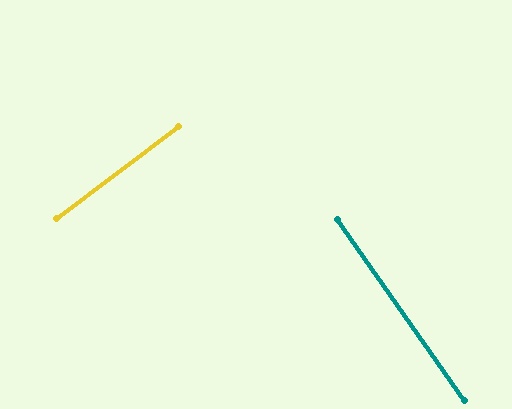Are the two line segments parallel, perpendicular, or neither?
Perpendicular — they meet at approximately 88°.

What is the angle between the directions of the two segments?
Approximately 88 degrees.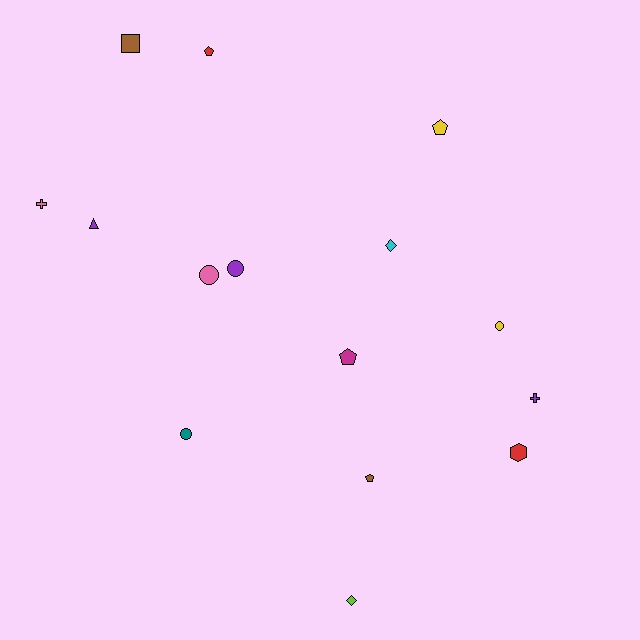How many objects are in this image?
There are 15 objects.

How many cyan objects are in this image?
There is 1 cyan object.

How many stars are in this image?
There are no stars.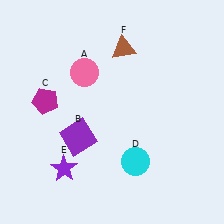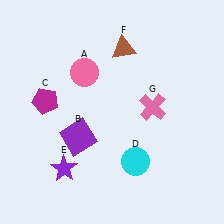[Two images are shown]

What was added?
A pink cross (G) was added in Image 2.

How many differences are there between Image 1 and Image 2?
There is 1 difference between the two images.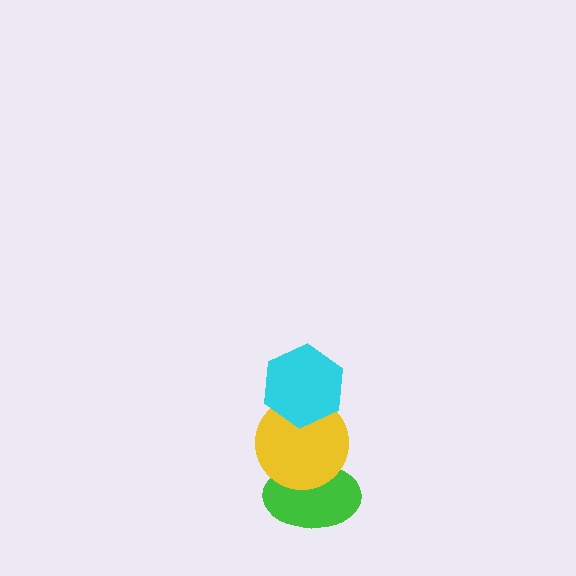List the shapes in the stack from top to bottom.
From top to bottom: the cyan hexagon, the yellow circle, the green ellipse.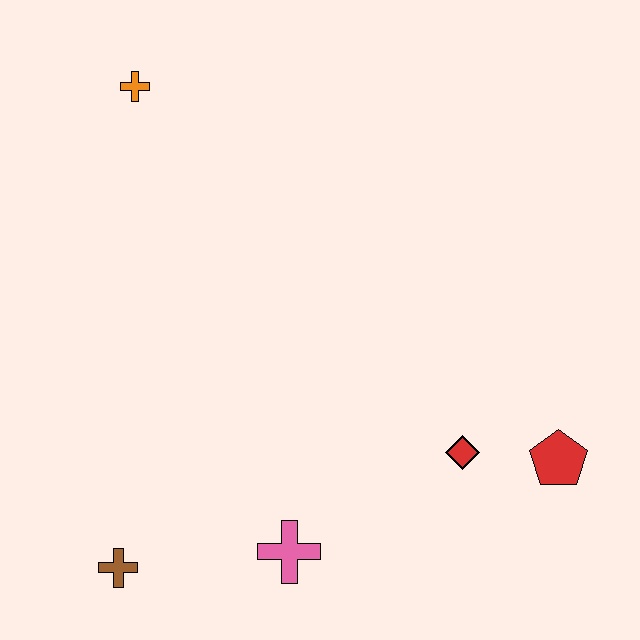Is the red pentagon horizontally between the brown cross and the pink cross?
No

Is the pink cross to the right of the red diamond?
No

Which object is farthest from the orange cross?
The red pentagon is farthest from the orange cross.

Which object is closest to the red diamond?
The red pentagon is closest to the red diamond.